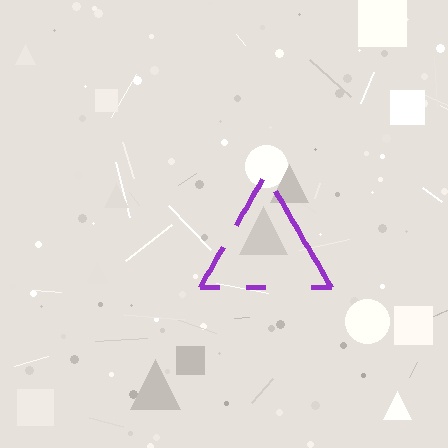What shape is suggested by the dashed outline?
The dashed outline suggests a triangle.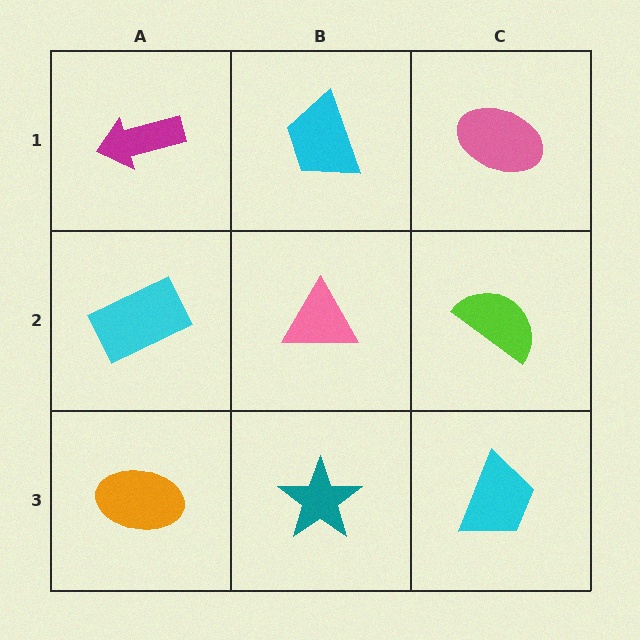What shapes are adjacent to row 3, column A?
A cyan rectangle (row 2, column A), a teal star (row 3, column B).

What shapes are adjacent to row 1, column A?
A cyan rectangle (row 2, column A), a cyan trapezoid (row 1, column B).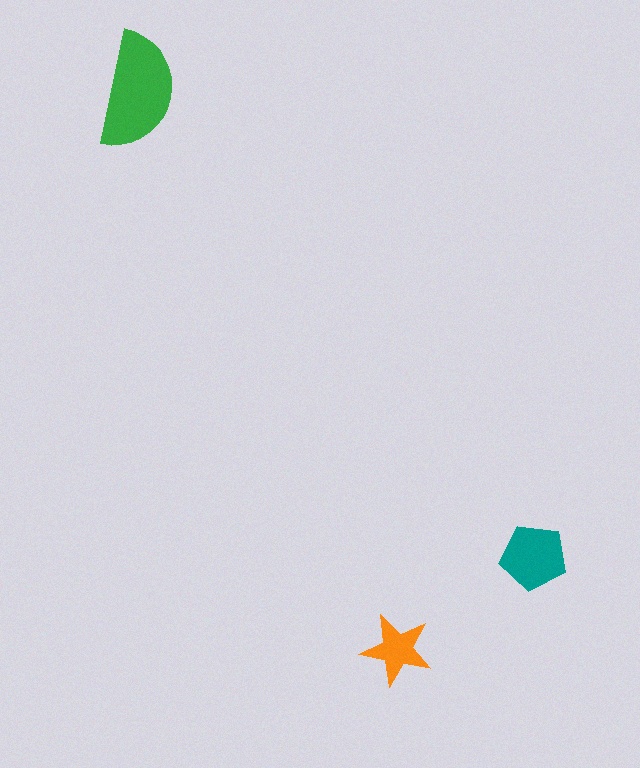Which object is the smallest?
The orange star.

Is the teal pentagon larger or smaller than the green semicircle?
Smaller.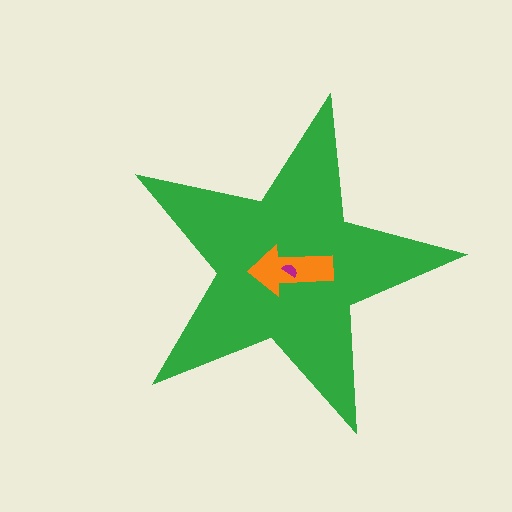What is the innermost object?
The magenta semicircle.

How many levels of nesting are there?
3.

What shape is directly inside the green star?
The orange arrow.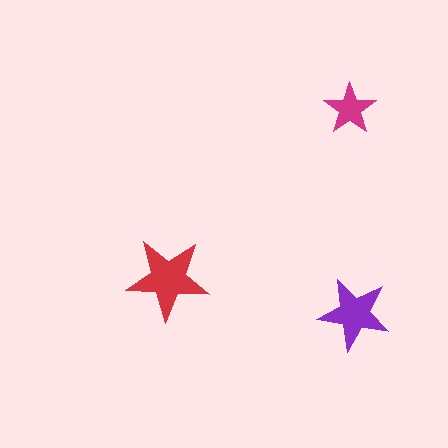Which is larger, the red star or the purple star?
The red one.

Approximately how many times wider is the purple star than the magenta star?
About 1.5 times wider.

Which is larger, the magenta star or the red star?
The red one.